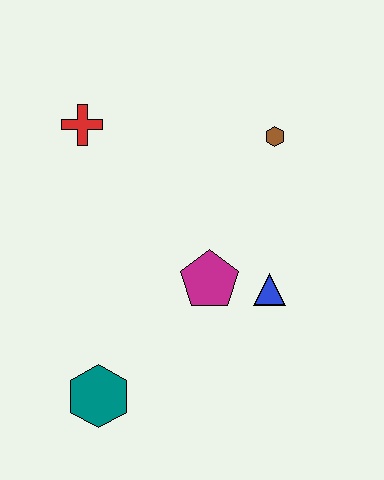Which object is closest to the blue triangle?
The magenta pentagon is closest to the blue triangle.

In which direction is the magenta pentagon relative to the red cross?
The magenta pentagon is below the red cross.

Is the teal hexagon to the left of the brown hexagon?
Yes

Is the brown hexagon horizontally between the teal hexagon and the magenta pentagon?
No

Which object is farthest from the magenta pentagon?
The red cross is farthest from the magenta pentagon.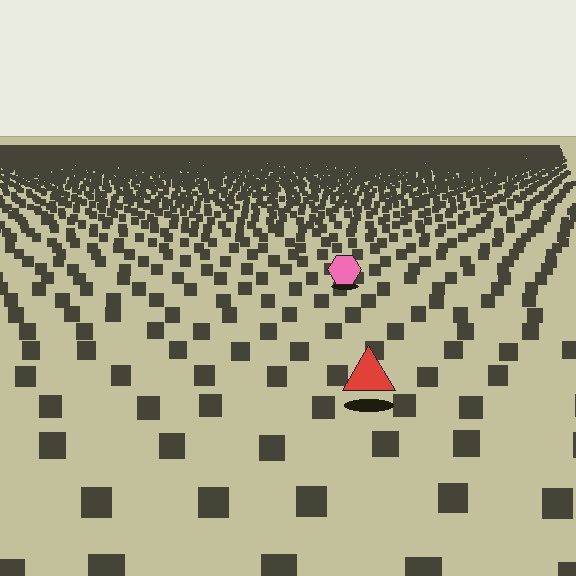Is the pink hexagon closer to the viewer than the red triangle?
No. The red triangle is closer — you can tell from the texture gradient: the ground texture is coarser near it.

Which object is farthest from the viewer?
The pink hexagon is farthest from the viewer. It appears smaller and the ground texture around it is denser.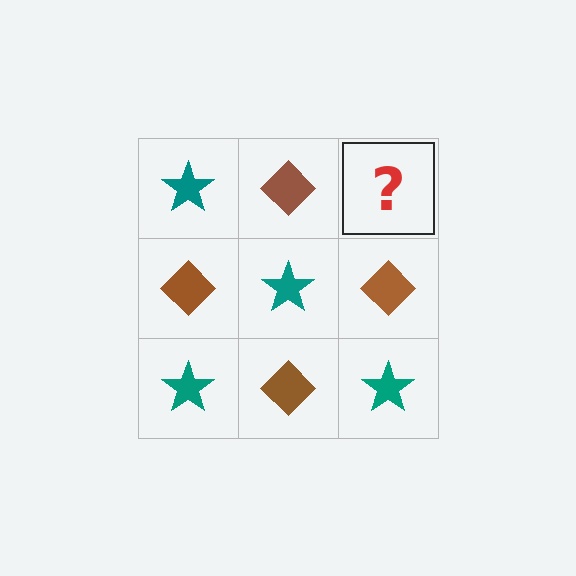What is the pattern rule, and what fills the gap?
The rule is that it alternates teal star and brown diamond in a checkerboard pattern. The gap should be filled with a teal star.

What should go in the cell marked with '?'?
The missing cell should contain a teal star.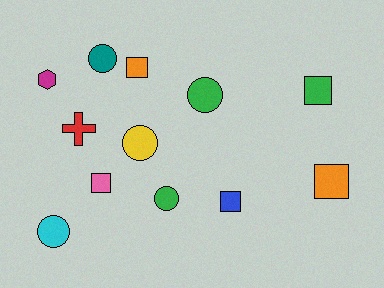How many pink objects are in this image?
There is 1 pink object.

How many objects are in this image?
There are 12 objects.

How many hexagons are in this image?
There is 1 hexagon.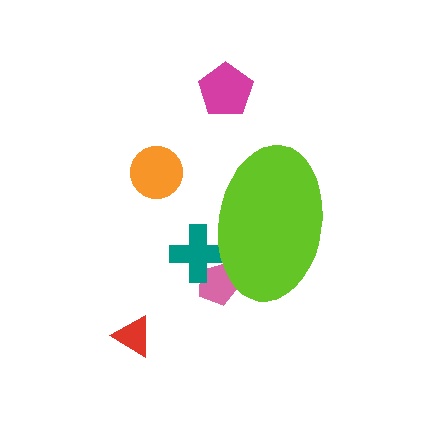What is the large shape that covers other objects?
A lime ellipse.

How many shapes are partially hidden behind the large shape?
2 shapes are partially hidden.